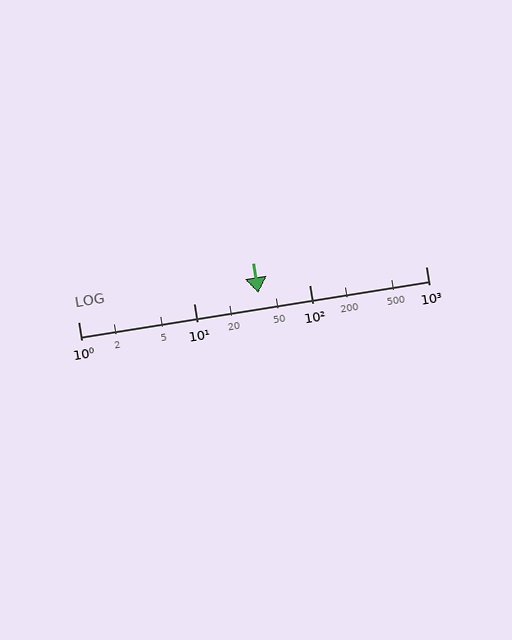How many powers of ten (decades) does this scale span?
The scale spans 3 decades, from 1 to 1000.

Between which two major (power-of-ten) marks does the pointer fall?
The pointer is between 10 and 100.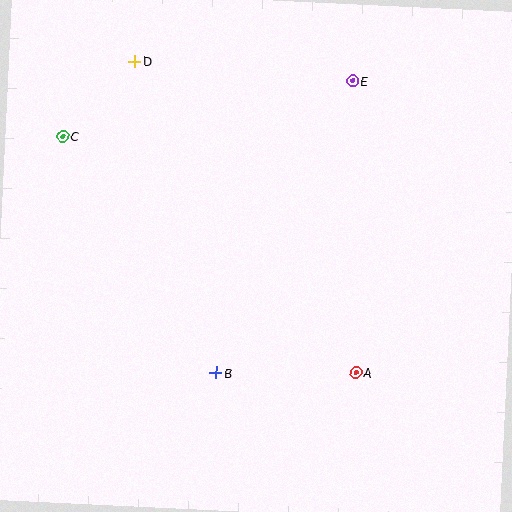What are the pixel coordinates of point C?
Point C is at (63, 137).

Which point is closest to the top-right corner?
Point E is closest to the top-right corner.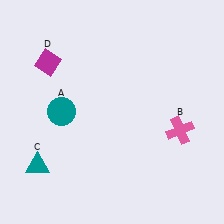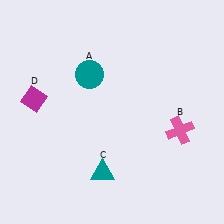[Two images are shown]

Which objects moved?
The objects that moved are: the teal circle (A), the teal triangle (C), the magenta diamond (D).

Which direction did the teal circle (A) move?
The teal circle (A) moved up.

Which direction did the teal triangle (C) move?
The teal triangle (C) moved right.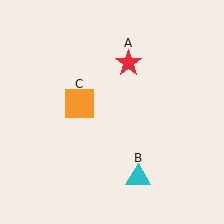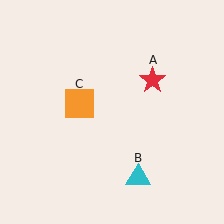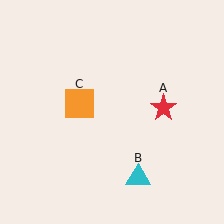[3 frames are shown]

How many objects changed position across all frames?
1 object changed position: red star (object A).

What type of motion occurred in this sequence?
The red star (object A) rotated clockwise around the center of the scene.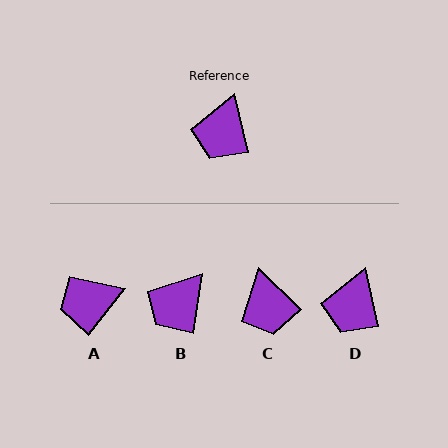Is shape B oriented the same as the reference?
No, it is off by about 21 degrees.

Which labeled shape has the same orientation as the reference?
D.